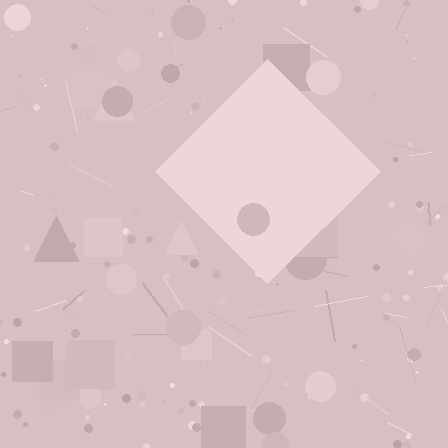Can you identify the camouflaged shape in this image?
The camouflaged shape is a diamond.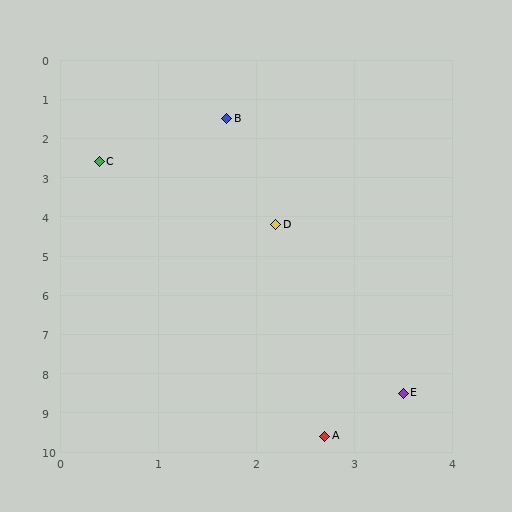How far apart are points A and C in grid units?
Points A and C are about 7.4 grid units apart.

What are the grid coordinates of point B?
Point B is at approximately (1.7, 1.5).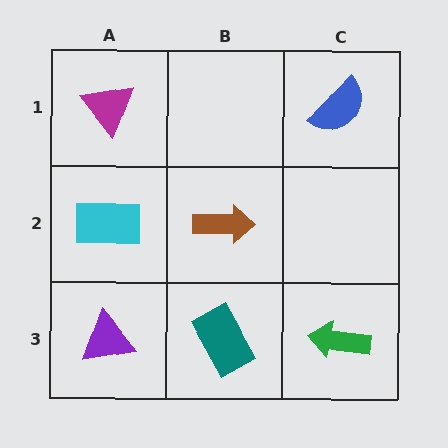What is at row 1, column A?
A magenta triangle.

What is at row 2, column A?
A cyan rectangle.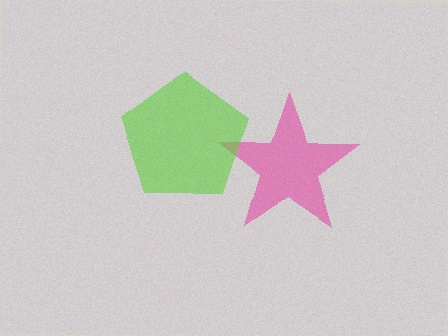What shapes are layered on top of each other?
The layered shapes are: a pink star, a lime pentagon.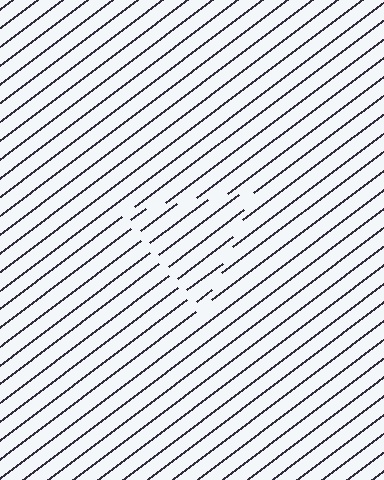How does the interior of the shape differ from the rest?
The interior of the shape contains the same grating, shifted by half a period — the contour is defined by the phase discontinuity where line-ends from the inner and outer gratings abut.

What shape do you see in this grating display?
An illusory triangle. The interior of the shape contains the same grating, shifted by half a period — the contour is defined by the phase discontinuity where line-ends from the inner and outer gratings abut.